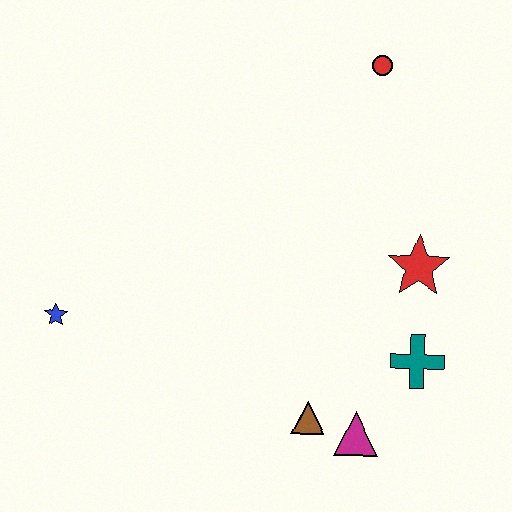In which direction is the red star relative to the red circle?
The red star is below the red circle.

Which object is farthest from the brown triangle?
The red circle is farthest from the brown triangle.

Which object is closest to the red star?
The teal cross is closest to the red star.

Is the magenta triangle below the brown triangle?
Yes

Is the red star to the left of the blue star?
No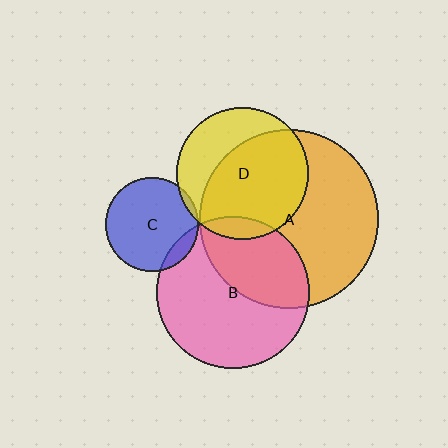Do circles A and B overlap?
Yes.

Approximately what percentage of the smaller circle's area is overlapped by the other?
Approximately 40%.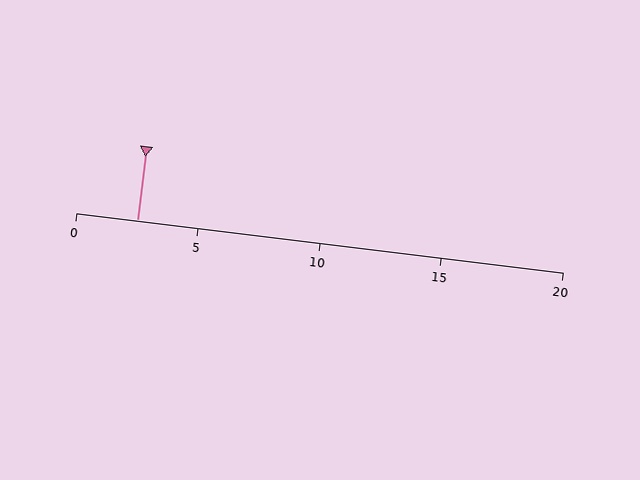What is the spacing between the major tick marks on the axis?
The major ticks are spaced 5 apart.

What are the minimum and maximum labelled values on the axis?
The axis runs from 0 to 20.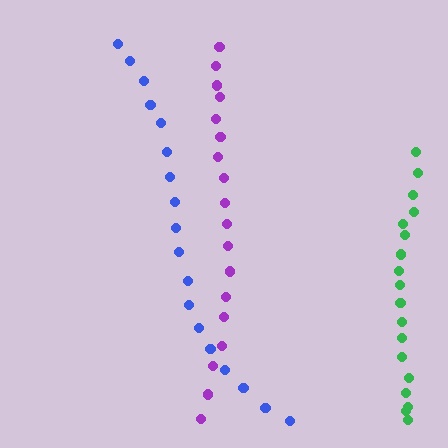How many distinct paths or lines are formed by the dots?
There are 3 distinct paths.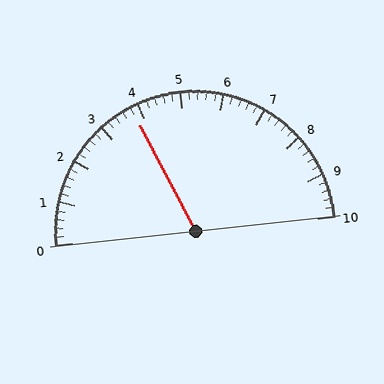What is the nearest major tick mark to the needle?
The nearest major tick mark is 4.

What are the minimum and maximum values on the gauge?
The gauge ranges from 0 to 10.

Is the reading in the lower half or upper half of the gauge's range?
The reading is in the lower half of the range (0 to 10).